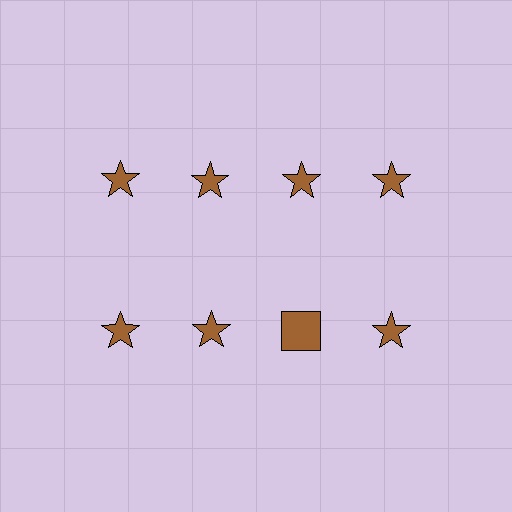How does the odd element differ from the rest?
It has a different shape: square instead of star.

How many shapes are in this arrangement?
There are 8 shapes arranged in a grid pattern.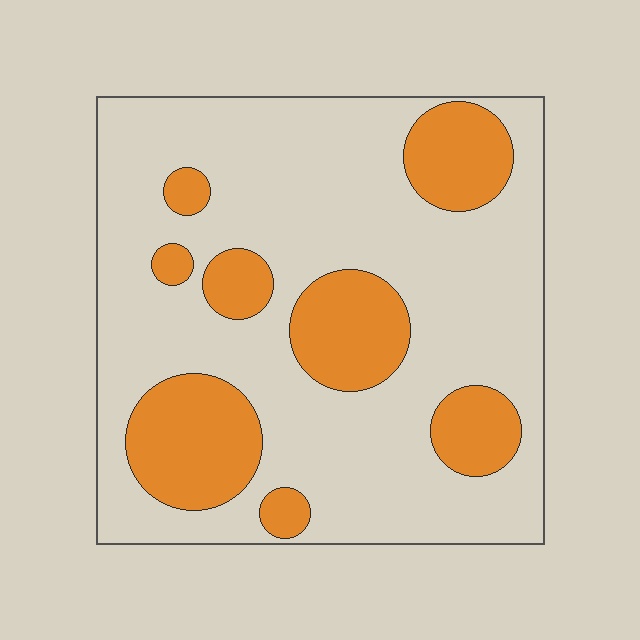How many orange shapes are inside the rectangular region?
8.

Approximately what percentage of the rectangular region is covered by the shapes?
Approximately 25%.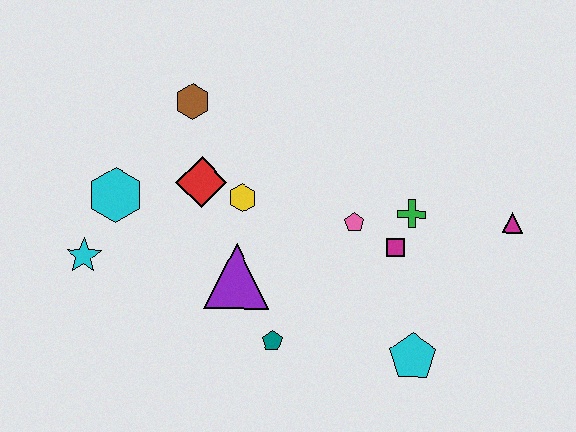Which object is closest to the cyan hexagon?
The cyan star is closest to the cyan hexagon.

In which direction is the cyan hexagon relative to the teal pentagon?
The cyan hexagon is to the left of the teal pentagon.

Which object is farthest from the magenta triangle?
The cyan star is farthest from the magenta triangle.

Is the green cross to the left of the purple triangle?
No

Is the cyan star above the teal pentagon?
Yes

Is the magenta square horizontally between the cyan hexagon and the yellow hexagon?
No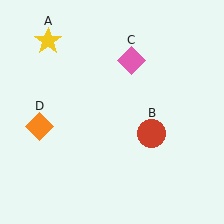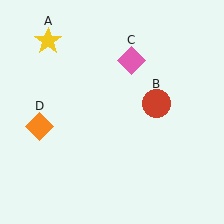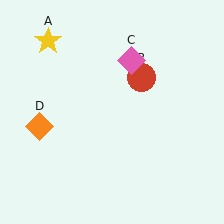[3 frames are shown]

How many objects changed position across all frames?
1 object changed position: red circle (object B).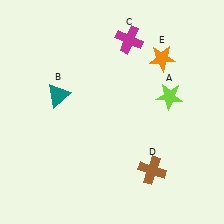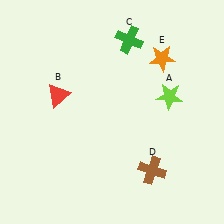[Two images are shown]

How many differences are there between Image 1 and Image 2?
There are 2 differences between the two images.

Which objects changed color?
B changed from teal to red. C changed from magenta to green.